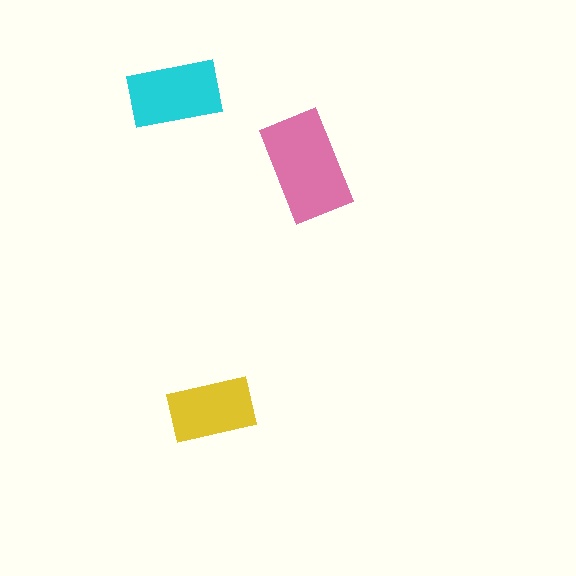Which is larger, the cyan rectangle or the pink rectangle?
The pink one.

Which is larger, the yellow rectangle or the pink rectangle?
The pink one.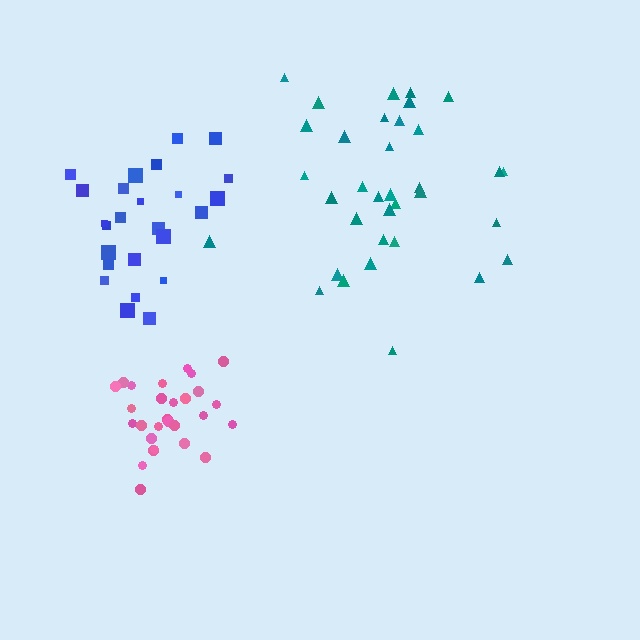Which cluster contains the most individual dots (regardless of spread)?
Teal (35).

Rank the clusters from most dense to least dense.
pink, blue, teal.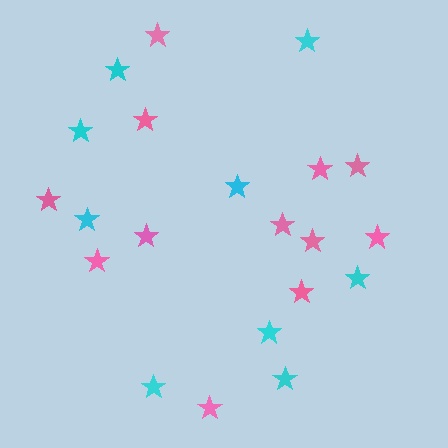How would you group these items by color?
There are 2 groups: one group of cyan stars (9) and one group of pink stars (12).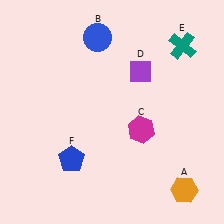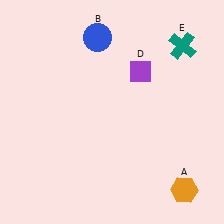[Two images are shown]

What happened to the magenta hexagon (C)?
The magenta hexagon (C) was removed in Image 2. It was in the bottom-right area of Image 1.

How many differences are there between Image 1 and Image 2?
There are 2 differences between the two images.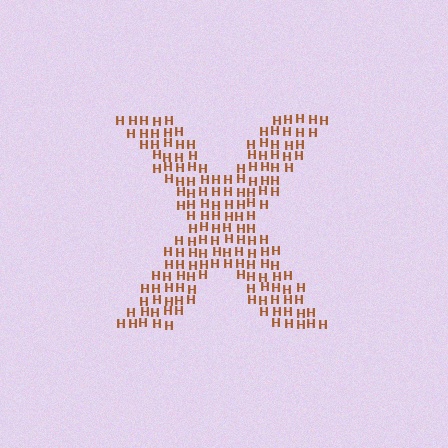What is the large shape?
The large shape is the letter X.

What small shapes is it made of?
It is made of small letter H's.